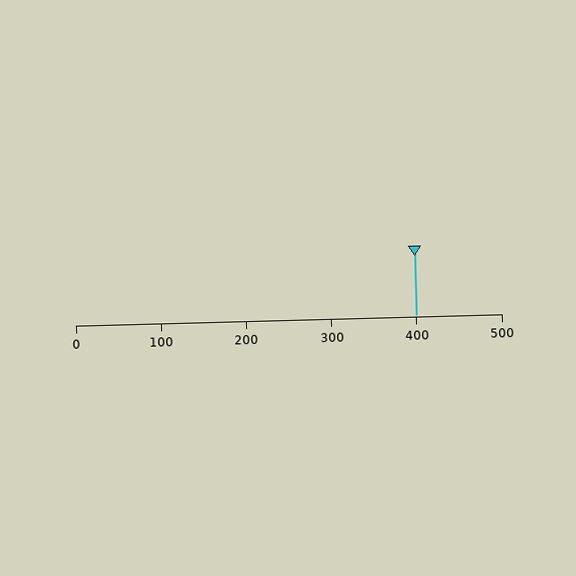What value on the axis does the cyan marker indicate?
The marker indicates approximately 400.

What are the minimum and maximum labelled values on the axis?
The axis runs from 0 to 500.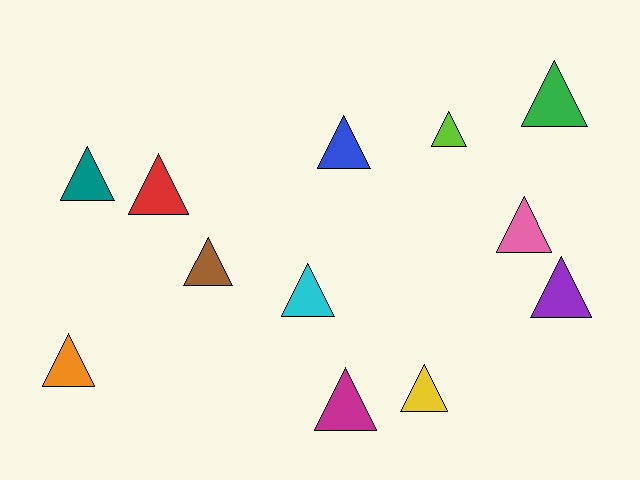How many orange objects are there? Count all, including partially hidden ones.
There is 1 orange object.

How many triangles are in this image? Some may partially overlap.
There are 12 triangles.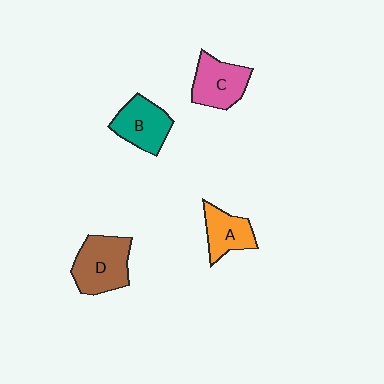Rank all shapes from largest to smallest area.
From largest to smallest: D (brown), B (teal), C (pink), A (orange).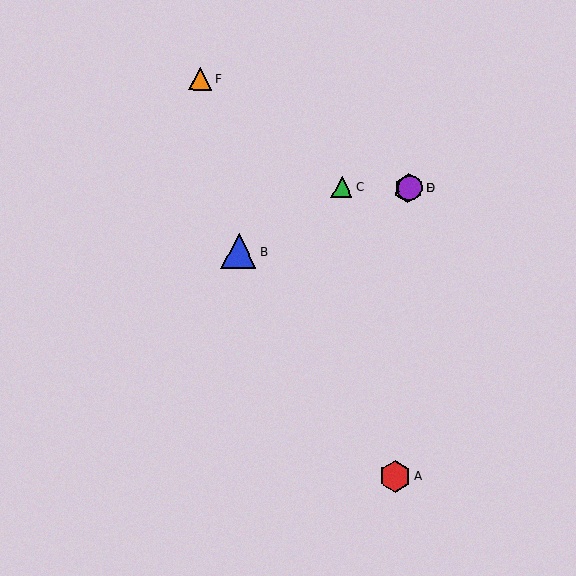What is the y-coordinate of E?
Object E is at y≈188.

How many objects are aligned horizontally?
3 objects (C, D, E) are aligned horizontally.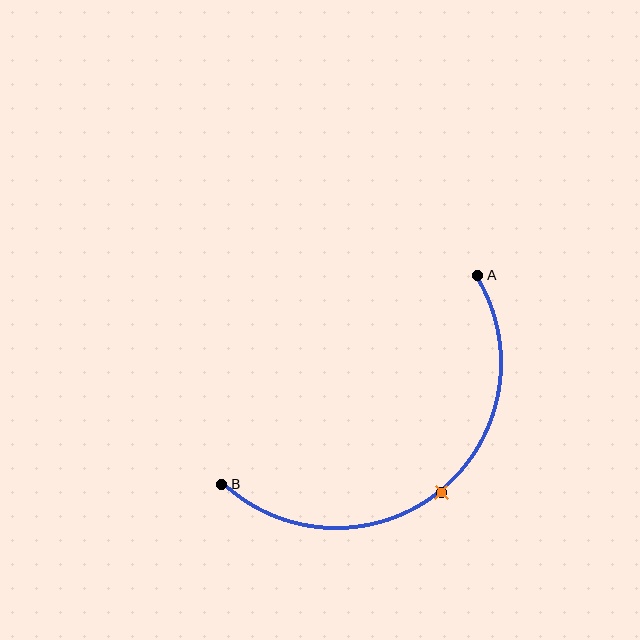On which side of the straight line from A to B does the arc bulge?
The arc bulges below and to the right of the straight line connecting A and B.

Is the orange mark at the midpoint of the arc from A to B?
Yes. The orange mark lies on the arc at equal arc-length from both A and B — it is the arc midpoint.